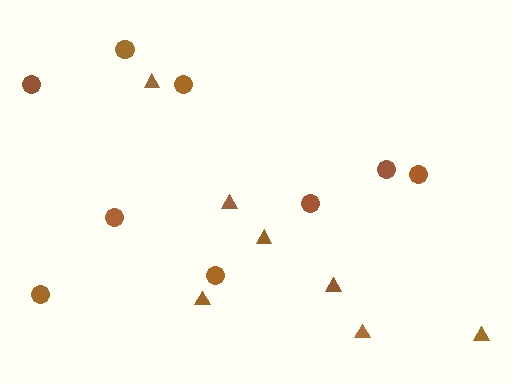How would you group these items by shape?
There are 2 groups: one group of triangles (7) and one group of circles (9).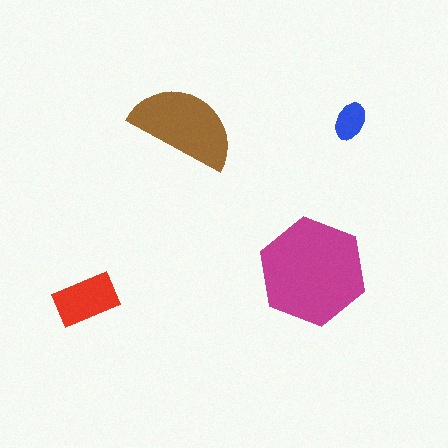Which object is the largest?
The magenta hexagon.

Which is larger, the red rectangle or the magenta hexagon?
The magenta hexagon.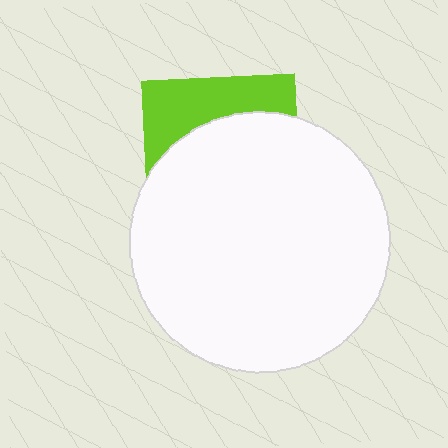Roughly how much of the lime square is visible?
A small part of it is visible (roughly 32%).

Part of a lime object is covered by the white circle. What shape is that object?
It is a square.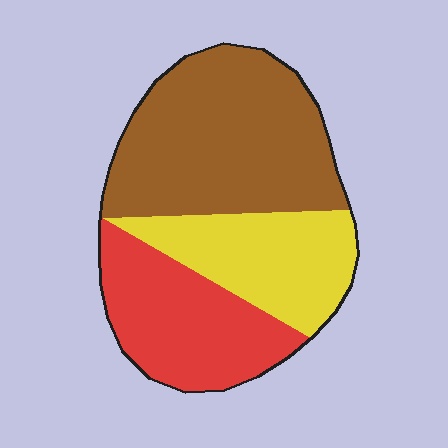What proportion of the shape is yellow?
Yellow covers 26% of the shape.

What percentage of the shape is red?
Red takes up about one quarter (1/4) of the shape.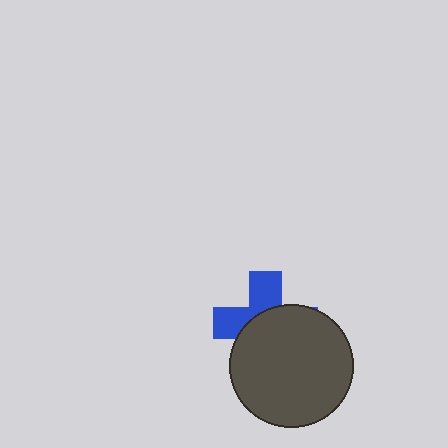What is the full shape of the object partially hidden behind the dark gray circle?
The partially hidden object is a blue cross.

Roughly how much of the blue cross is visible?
A small part of it is visible (roughly 40%).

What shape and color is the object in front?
The object in front is a dark gray circle.